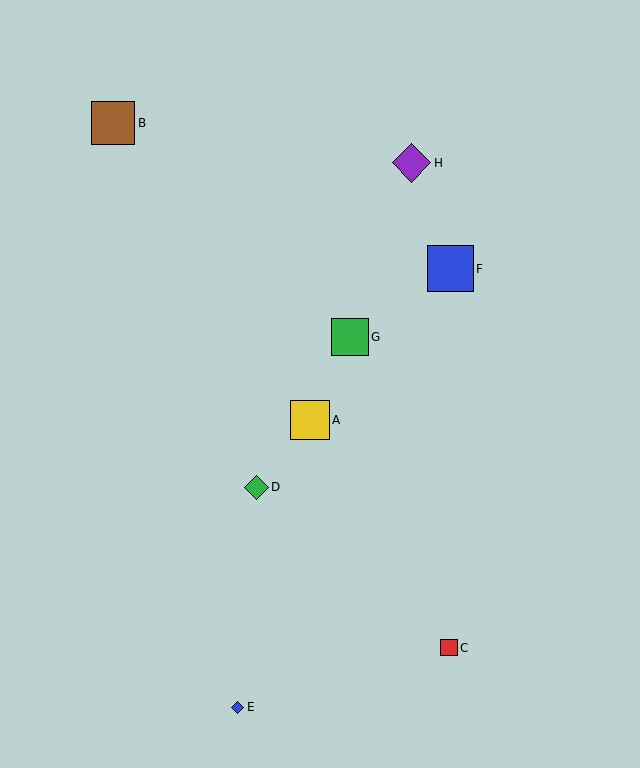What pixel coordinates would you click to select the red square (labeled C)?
Click at (449, 648) to select the red square C.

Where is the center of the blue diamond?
The center of the blue diamond is at (237, 707).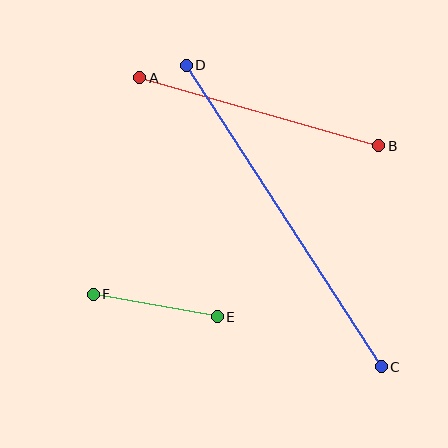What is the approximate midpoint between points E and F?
The midpoint is at approximately (155, 305) pixels.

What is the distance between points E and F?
The distance is approximately 126 pixels.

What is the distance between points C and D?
The distance is approximately 359 pixels.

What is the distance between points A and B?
The distance is approximately 249 pixels.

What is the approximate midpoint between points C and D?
The midpoint is at approximately (284, 216) pixels.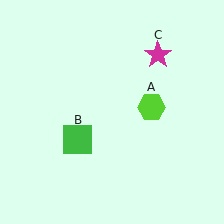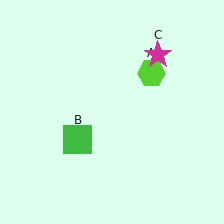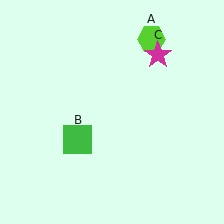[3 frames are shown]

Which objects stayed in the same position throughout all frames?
Green square (object B) and magenta star (object C) remained stationary.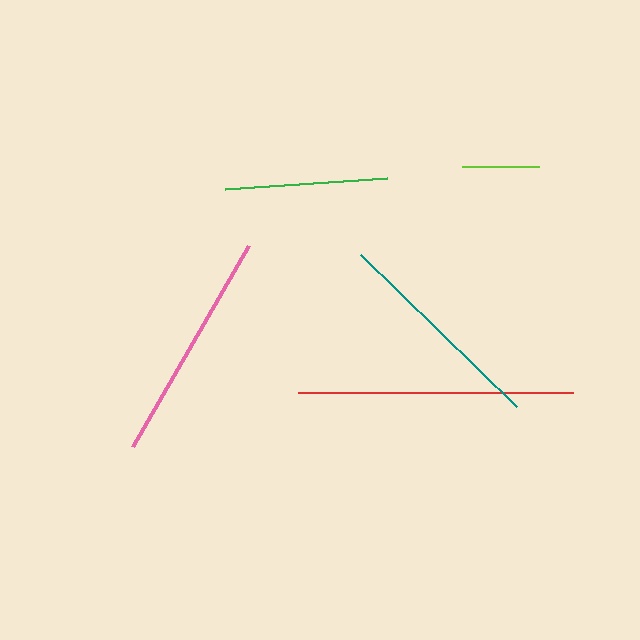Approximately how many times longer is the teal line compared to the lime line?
The teal line is approximately 2.8 times the length of the lime line.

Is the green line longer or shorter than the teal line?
The teal line is longer than the green line.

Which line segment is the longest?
The red line is the longest at approximately 275 pixels.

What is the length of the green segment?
The green segment is approximately 162 pixels long.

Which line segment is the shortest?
The lime line is the shortest at approximately 77 pixels.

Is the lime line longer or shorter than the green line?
The green line is longer than the lime line.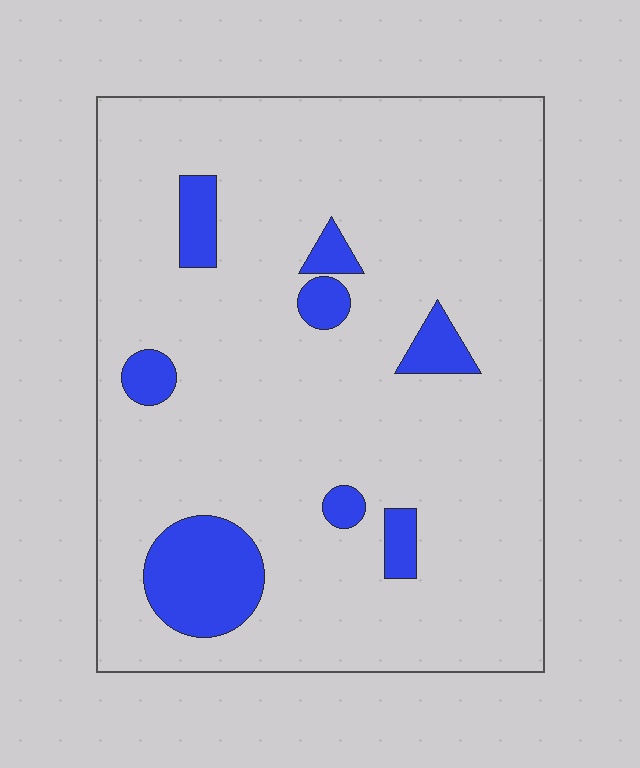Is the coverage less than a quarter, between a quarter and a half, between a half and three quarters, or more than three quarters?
Less than a quarter.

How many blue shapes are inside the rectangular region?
8.